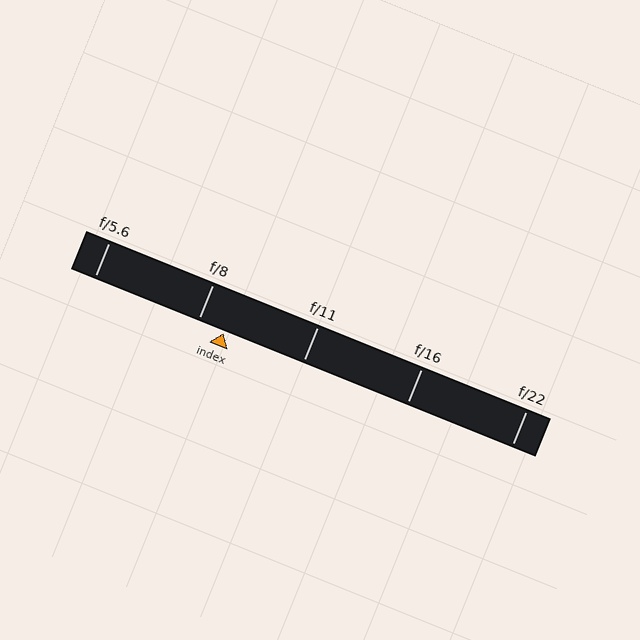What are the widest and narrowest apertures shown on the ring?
The widest aperture shown is f/5.6 and the narrowest is f/22.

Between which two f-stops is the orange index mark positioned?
The index mark is between f/8 and f/11.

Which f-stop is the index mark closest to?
The index mark is closest to f/8.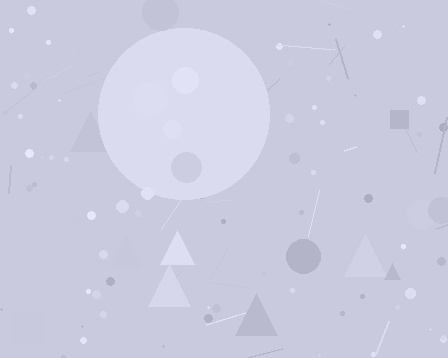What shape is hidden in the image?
A circle is hidden in the image.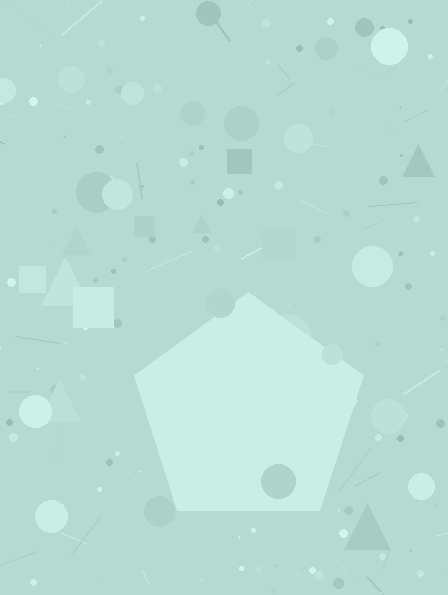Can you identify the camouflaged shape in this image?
The camouflaged shape is a pentagon.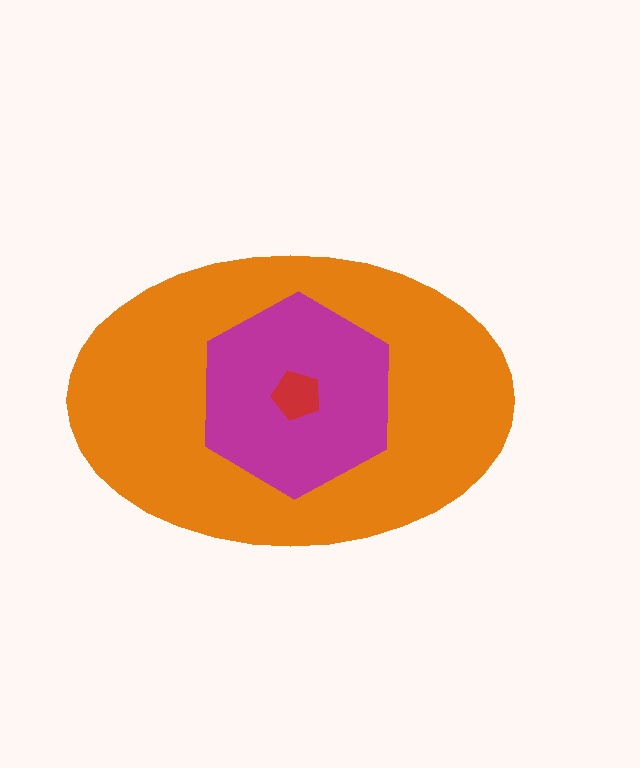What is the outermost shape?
The orange ellipse.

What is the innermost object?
The red pentagon.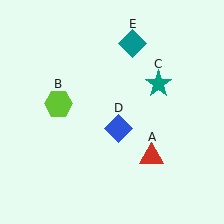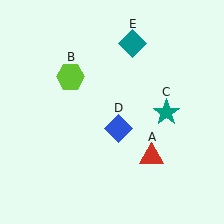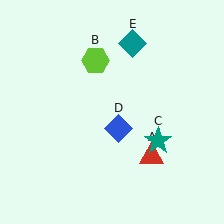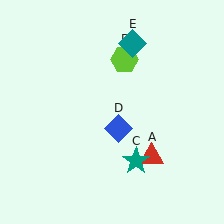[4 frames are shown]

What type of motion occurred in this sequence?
The lime hexagon (object B), teal star (object C) rotated clockwise around the center of the scene.